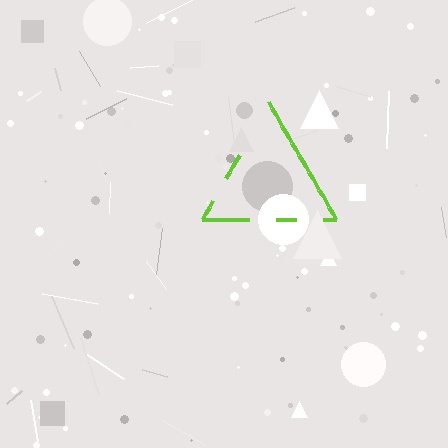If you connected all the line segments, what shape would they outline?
They would outline a triangle.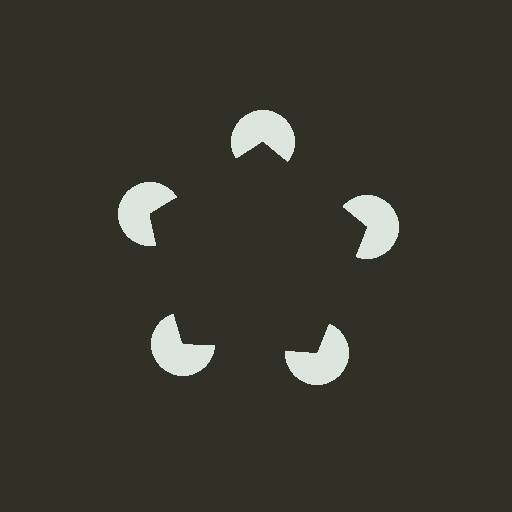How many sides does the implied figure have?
5 sides.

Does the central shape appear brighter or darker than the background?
It typically appears slightly darker than the background, even though no actual brightness change is drawn.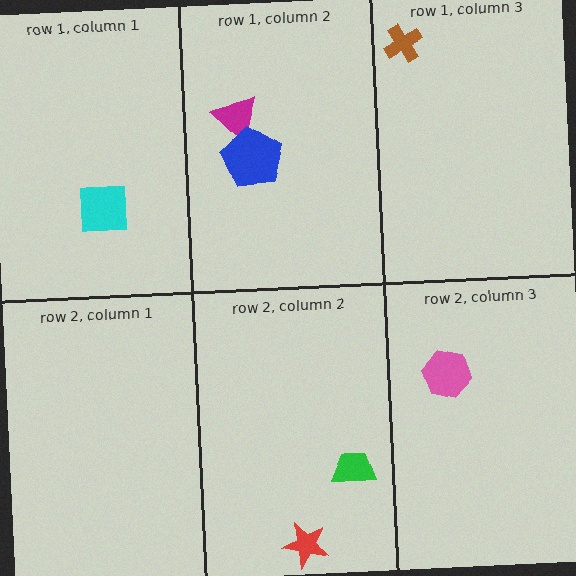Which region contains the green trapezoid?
The row 2, column 2 region.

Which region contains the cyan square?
The row 1, column 1 region.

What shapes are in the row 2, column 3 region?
The pink hexagon.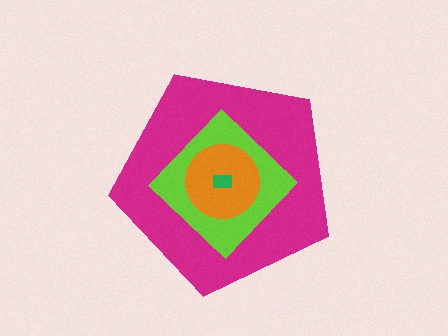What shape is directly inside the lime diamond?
The orange circle.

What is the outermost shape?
The magenta pentagon.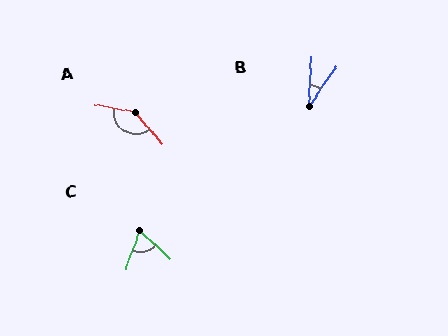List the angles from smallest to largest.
B (32°), C (67°), A (140°).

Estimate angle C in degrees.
Approximately 67 degrees.